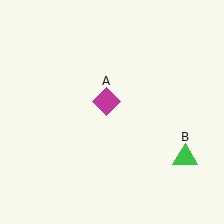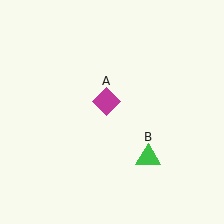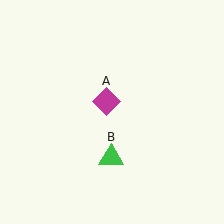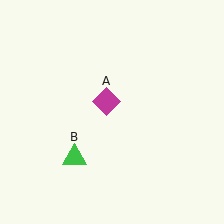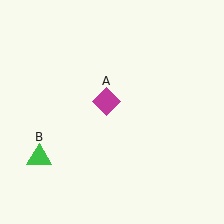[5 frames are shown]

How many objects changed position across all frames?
1 object changed position: green triangle (object B).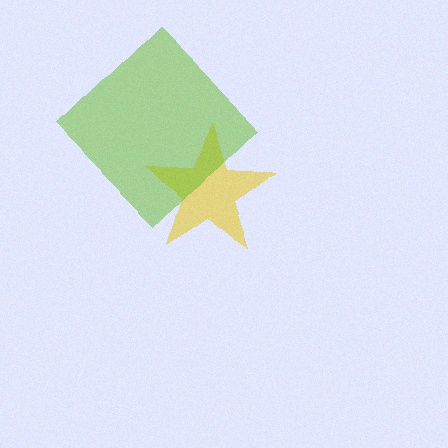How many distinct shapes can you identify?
There are 2 distinct shapes: a yellow star, a lime diamond.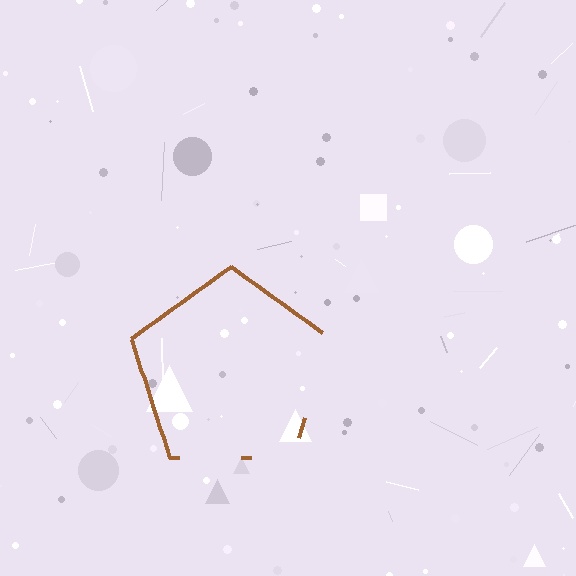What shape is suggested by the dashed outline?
The dashed outline suggests a pentagon.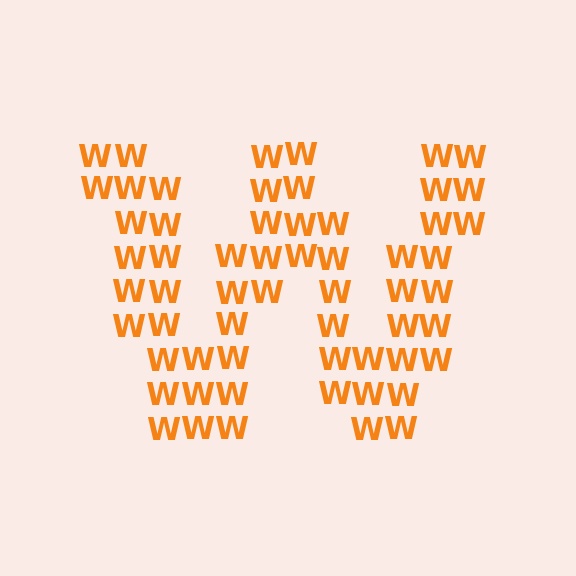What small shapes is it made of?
It is made of small letter W's.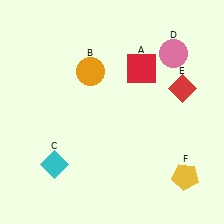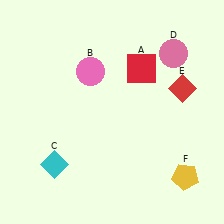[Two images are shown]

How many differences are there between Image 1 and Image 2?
There is 1 difference between the two images.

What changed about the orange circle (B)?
In Image 1, B is orange. In Image 2, it changed to pink.